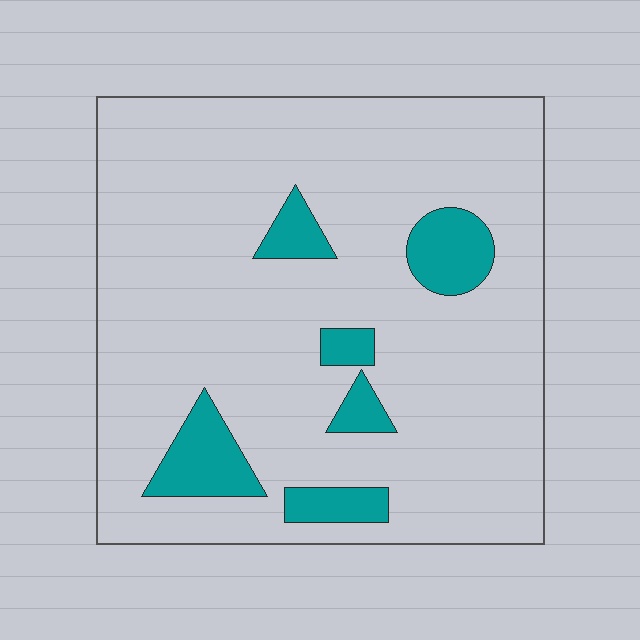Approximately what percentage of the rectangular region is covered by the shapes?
Approximately 10%.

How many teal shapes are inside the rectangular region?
6.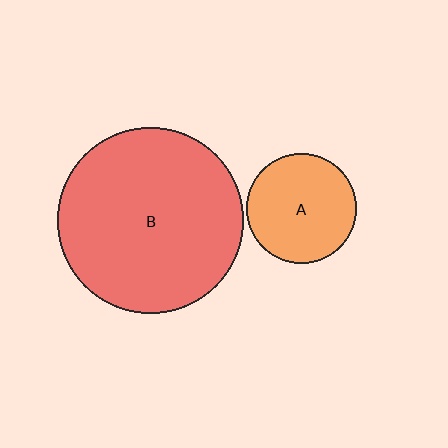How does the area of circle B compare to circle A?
Approximately 2.8 times.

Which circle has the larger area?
Circle B (red).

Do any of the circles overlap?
No, none of the circles overlap.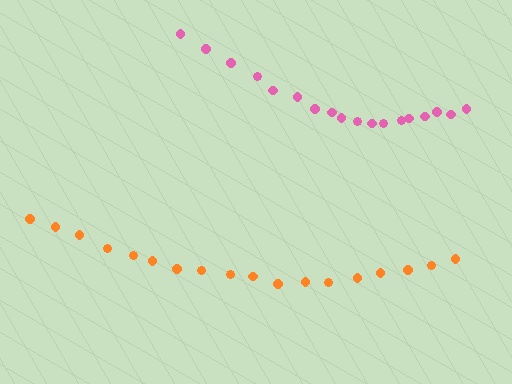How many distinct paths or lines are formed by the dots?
There are 2 distinct paths.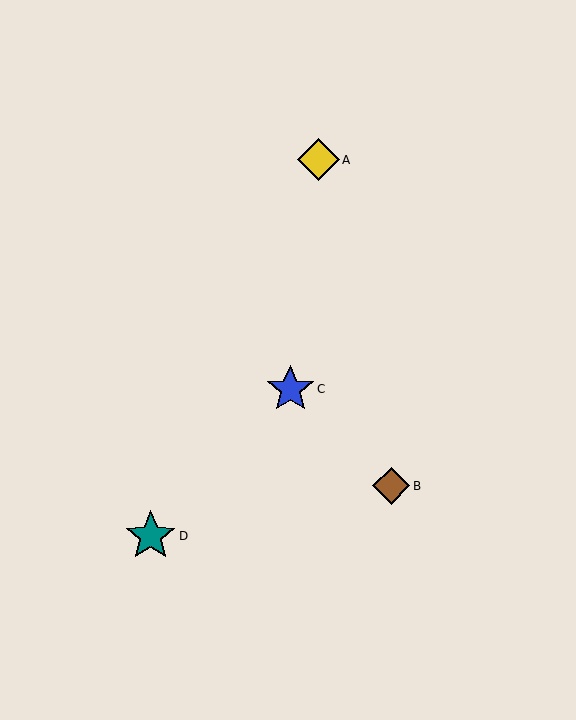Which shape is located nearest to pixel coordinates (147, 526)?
The teal star (labeled D) at (151, 536) is nearest to that location.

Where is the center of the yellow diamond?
The center of the yellow diamond is at (318, 160).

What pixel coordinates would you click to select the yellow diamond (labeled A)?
Click at (318, 160) to select the yellow diamond A.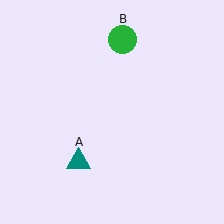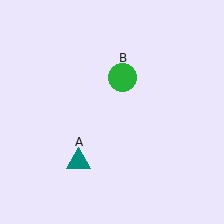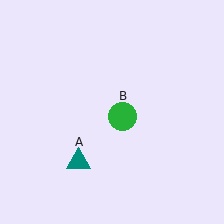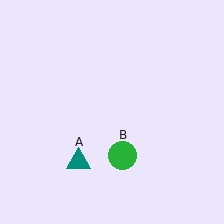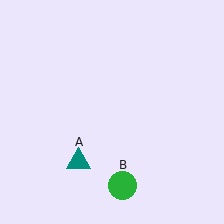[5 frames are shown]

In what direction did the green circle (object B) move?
The green circle (object B) moved down.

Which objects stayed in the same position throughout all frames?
Teal triangle (object A) remained stationary.